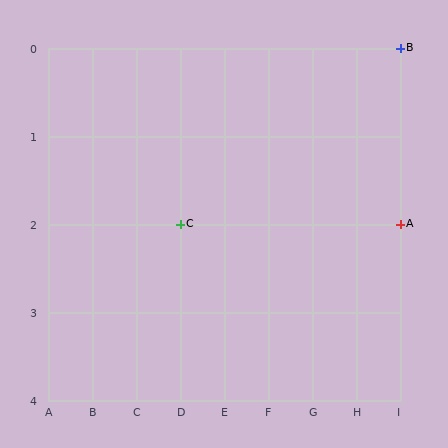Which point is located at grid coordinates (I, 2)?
Point A is at (I, 2).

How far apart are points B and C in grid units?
Points B and C are 5 columns and 2 rows apart (about 5.4 grid units diagonally).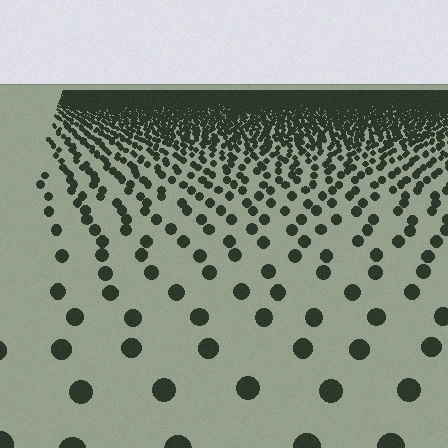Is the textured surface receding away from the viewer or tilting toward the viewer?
The surface is receding away from the viewer. Texture elements get smaller and denser toward the top.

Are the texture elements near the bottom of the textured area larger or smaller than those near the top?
Larger. Near the bottom, elements are closer to the viewer and appear at a bigger on-screen size.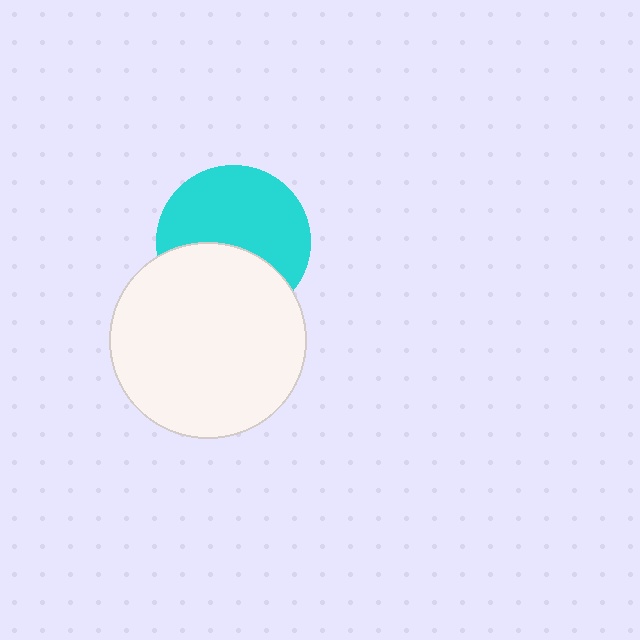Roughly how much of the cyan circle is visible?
About half of it is visible (roughly 61%).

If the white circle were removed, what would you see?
You would see the complete cyan circle.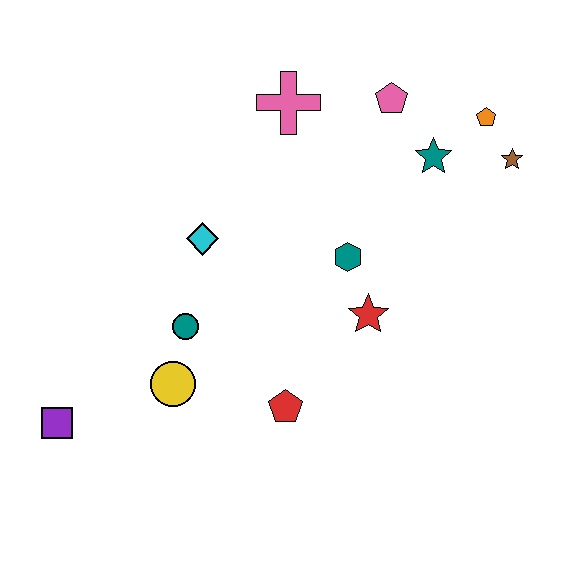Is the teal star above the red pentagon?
Yes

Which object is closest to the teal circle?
The yellow circle is closest to the teal circle.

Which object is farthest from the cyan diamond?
The brown star is farthest from the cyan diamond.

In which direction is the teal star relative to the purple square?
The teal star is to the right of the purple square.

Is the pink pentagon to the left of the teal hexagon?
No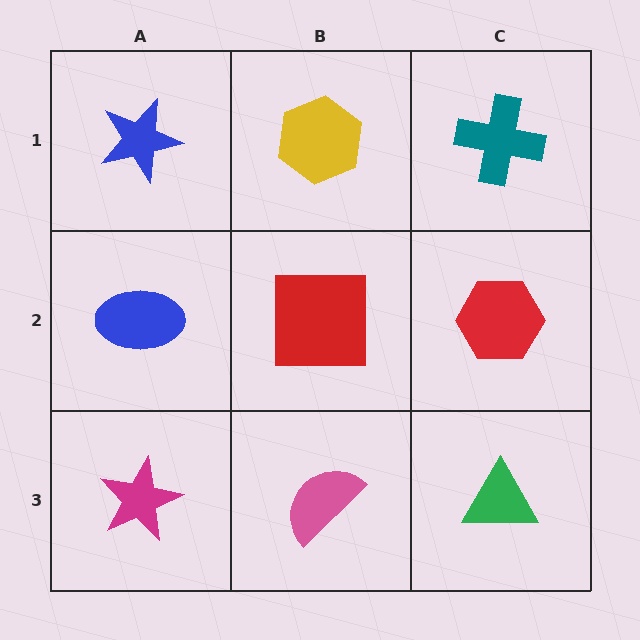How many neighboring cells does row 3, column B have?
3.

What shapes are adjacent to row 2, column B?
A yellow hexagon (row 1, column B), a pink semicircle (row 3, column B), a blue ellipse (row 2, column A), a red hexagon (row 2, column C).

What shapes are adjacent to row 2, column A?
A blue star (row 1, column A), a magenta star (row 3, column A), a red square (row 2, column B).